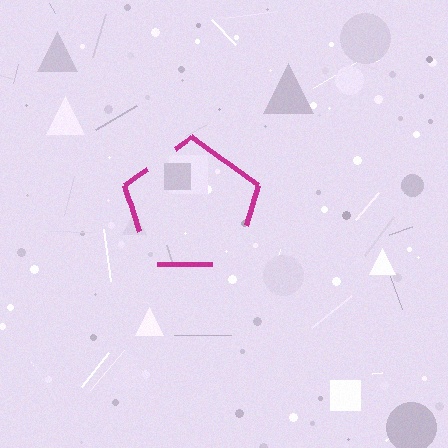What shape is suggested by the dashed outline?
The dashed outline suggests a pentagon.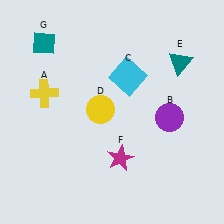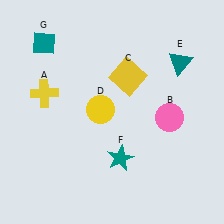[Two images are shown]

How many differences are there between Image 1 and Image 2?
There are 3 differences between the two images.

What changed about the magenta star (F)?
In Image 1, F is magenta. In Image 2, it changed to teal.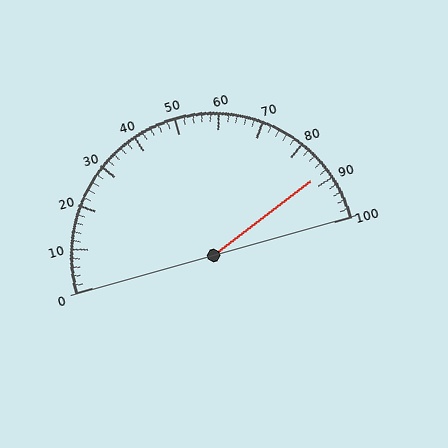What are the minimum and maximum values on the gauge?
The gauge ranges from 0 to 100.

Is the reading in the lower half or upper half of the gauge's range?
The reading is in the upper half of the range (0 to 100).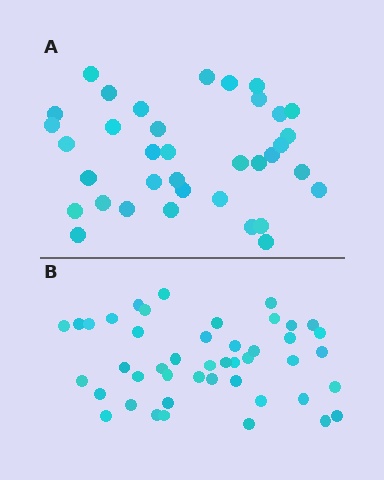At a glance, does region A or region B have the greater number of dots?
Region B (the bottom region) has more dots.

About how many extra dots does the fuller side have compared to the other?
Region B has roughly 8 or so more dots than region A.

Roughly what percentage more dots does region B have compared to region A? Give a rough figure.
About 25% more.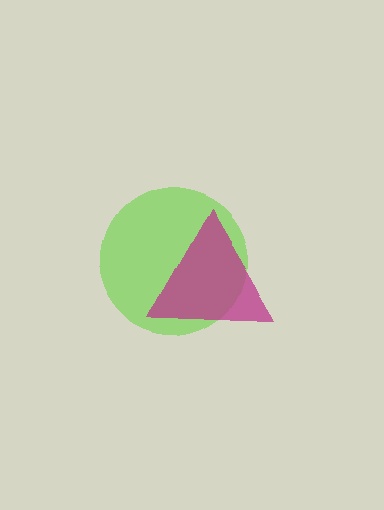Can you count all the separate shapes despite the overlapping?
Yes, there are 2 separate shapes.